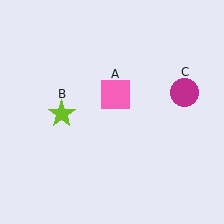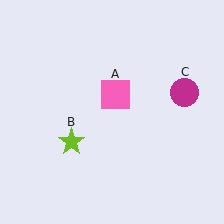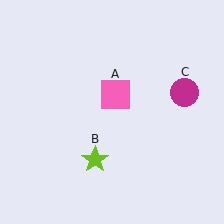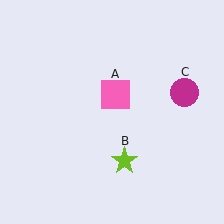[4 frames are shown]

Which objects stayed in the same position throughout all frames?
Pink square (object A) and magenta circle (object C) remained stationary.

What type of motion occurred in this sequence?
The lime star (object B) rotated counterclockwise around the center of the scene.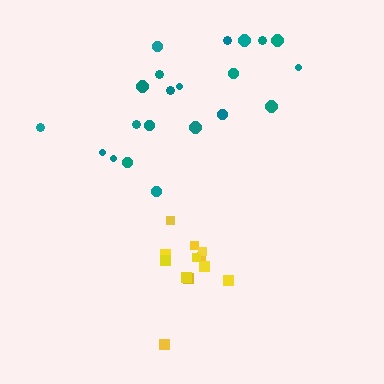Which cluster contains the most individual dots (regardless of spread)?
Teal (21).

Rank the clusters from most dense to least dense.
yellow, teal.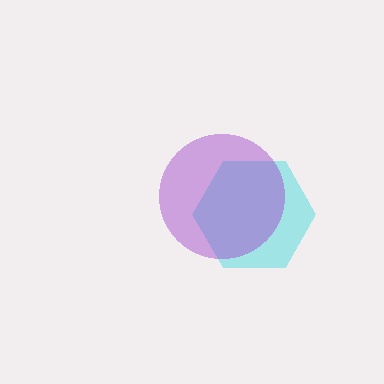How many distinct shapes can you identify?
There are 2 distinct shapes: a cyan hexagon, a purple circle.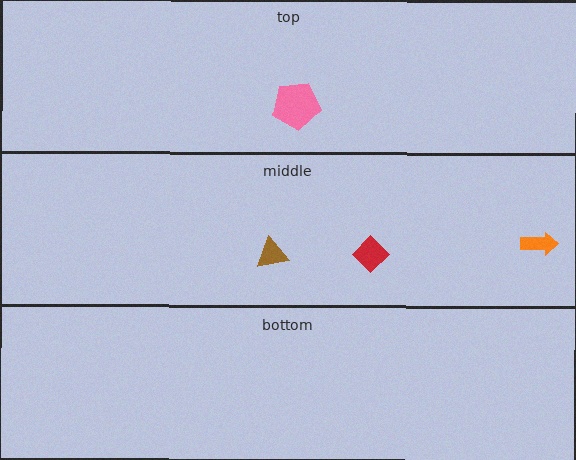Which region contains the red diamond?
The middle region.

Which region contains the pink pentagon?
The top region.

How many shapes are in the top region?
1.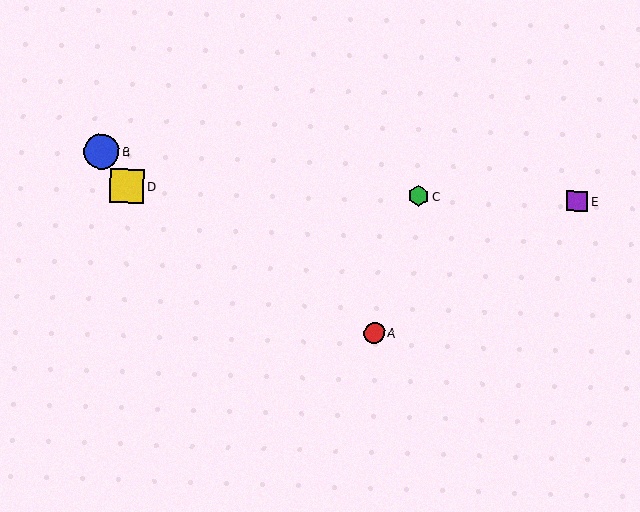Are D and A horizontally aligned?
No, D is at y≈186 and A is at y≈333.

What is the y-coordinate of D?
Object D is at y≈186.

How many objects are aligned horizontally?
3 objects (C, D, E) are aligned horizontally.